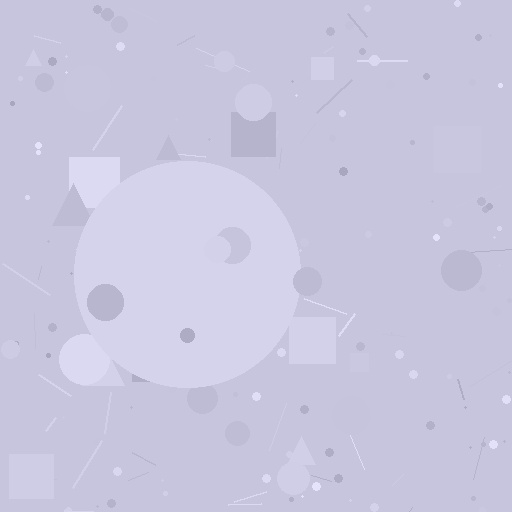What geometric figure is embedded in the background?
A circle is embedded in the background.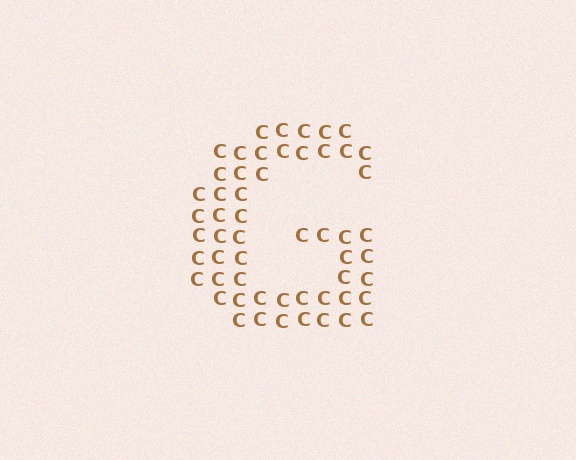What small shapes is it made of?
It is made of small letter C's.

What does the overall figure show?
The overall figure shows the letter G.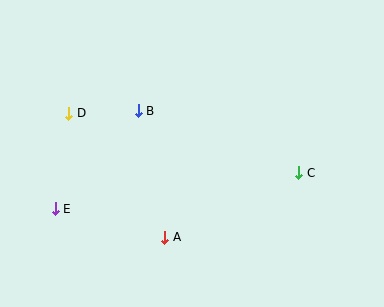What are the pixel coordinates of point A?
Point A is at (165, 238).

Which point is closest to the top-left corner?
Point D is closest to the top-left corner.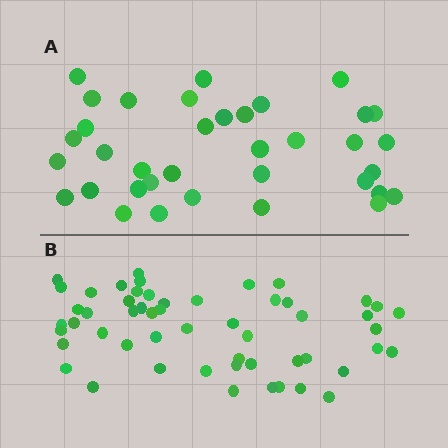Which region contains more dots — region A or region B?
Region B (the bottom region) has more dots.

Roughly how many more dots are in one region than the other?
Region B has approximately 20 more dots than region A.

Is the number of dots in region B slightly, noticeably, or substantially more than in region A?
Region B has substantially more. The ratio is roughly 1.5 to 1.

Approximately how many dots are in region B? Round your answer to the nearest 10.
About 50 dots. (The exact count is 54, which rounds to 50.)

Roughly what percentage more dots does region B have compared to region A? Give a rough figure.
About 50% more.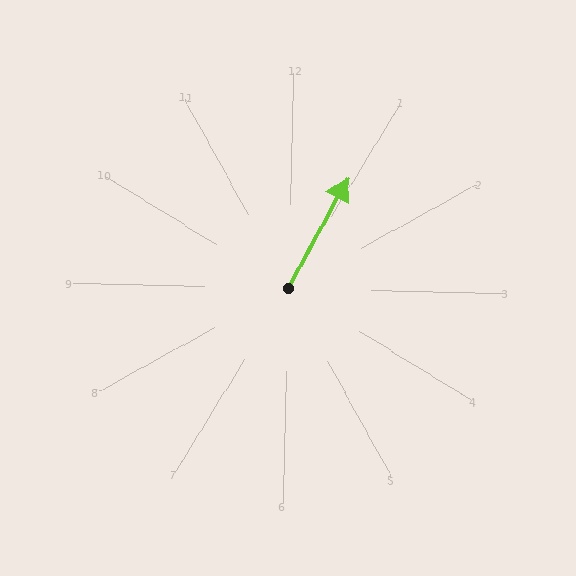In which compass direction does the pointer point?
Northeast.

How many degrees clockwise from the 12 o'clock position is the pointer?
Approximately 27 degrees.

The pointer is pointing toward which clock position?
Roughly 1 o'clock.